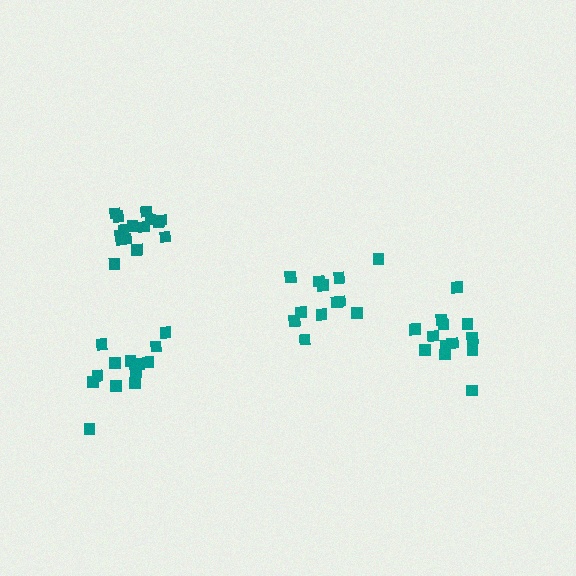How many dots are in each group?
Group 1: 12 dots, Group 2: 15 dots, Group 3: 13 dots, Group 4: 13 dots (53 total).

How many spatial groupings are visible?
There are 4 spatial groupings.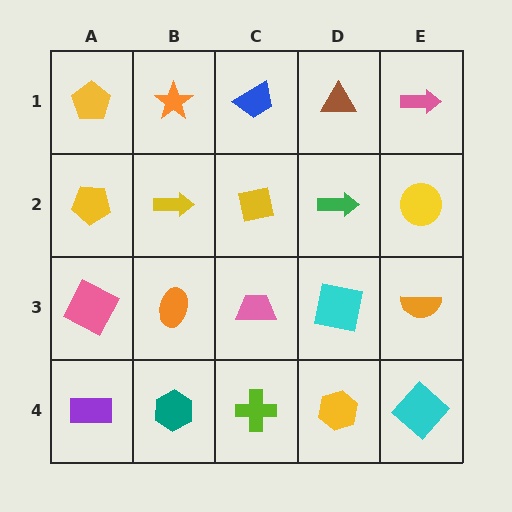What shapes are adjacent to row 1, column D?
A green arrow (row 2, column D), a blue trapezoid (row 1, column C), a pink arrow (row 1, column E).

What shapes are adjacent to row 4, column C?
A pink trapezoid (row 3, column C), a teal hexagon (row 4, column B), a yellow hexagon (row 4, column D).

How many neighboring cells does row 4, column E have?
2.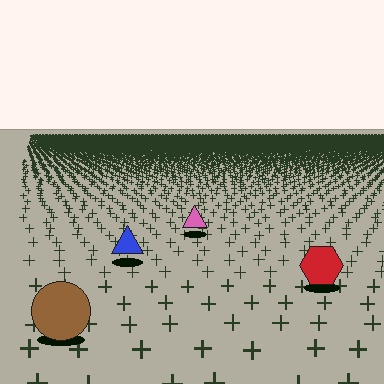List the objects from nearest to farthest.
From nearest to farthest: the brown circle, the red hexagon, the blue triangle, the pink triangle.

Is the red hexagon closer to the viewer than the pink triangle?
Yes. The red hexagon is closer — you can tell from the texture gradient: the ground texture is coarser near it.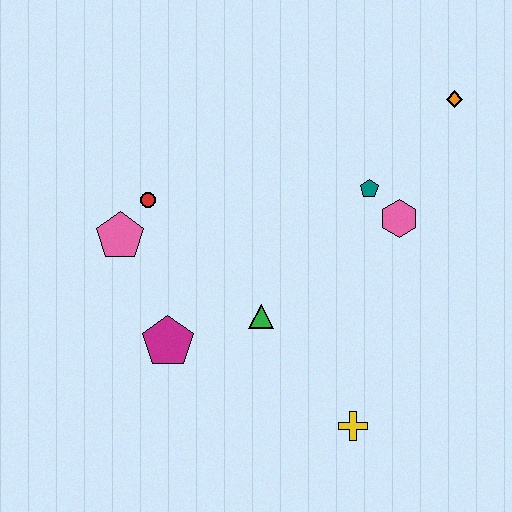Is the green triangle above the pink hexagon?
No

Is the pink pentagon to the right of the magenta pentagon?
No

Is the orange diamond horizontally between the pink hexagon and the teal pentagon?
No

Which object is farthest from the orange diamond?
The magenta pentagon is farthest from the orange diamond.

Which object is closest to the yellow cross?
The green triangle is closest to the yellow cross.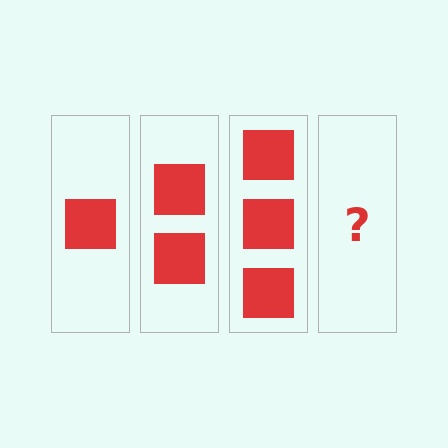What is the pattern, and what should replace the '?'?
The pattern is that each step adds one more square. The '?' should be 4 squares.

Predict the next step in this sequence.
The next step is 4 squares.